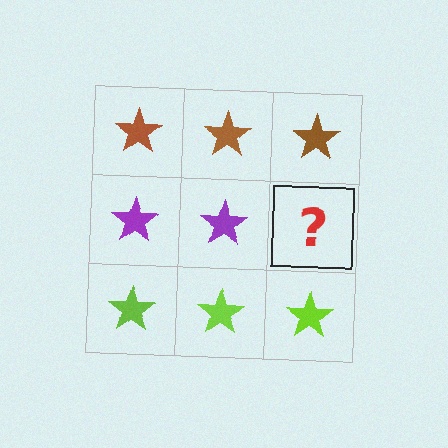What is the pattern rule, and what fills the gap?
The rule is that each row has a consistent color. The gap should be filled with a purple star.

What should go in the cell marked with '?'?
The missing cell should contain a purple star.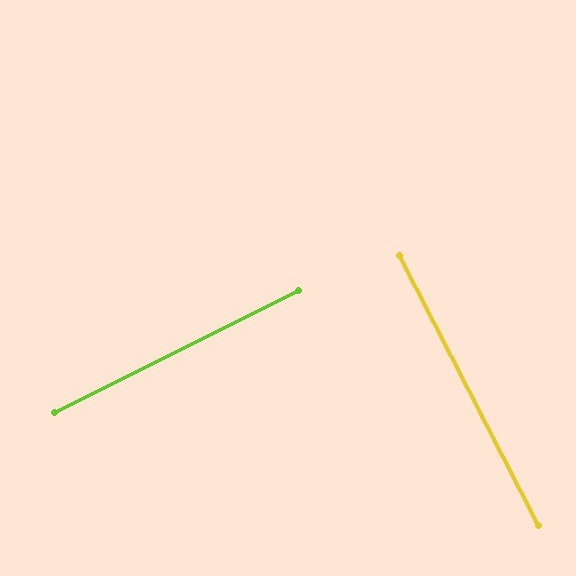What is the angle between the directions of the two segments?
Approximately 89 degrees.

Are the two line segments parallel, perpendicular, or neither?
Perpendicular — they meet at approximately 89°.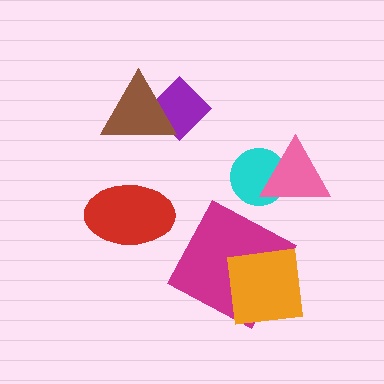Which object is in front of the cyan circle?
The pink triangle is in front of the cyan circle.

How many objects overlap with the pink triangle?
1 object overlaps with the pink triangle.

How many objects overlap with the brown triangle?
1 object overlaps with the brown triangle.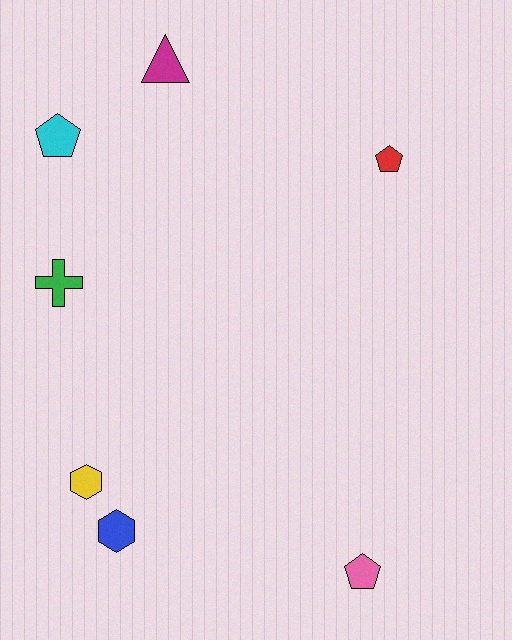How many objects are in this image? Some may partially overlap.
There are 7 objects.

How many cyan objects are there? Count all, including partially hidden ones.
There is 1 cyan object.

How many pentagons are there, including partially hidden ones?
There are 3 pentagons.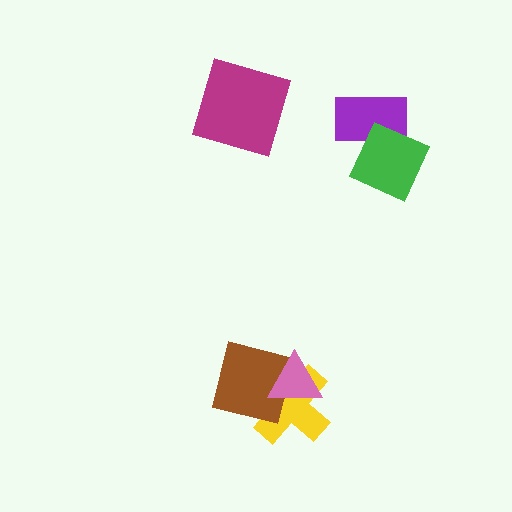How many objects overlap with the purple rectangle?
1 object overlaps with the purple rectangle.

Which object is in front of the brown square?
The pink triangle is in front of the brown square.